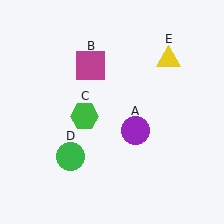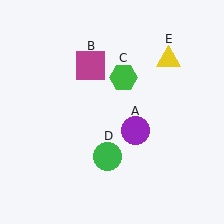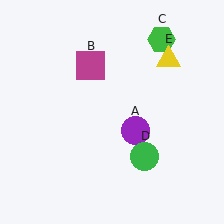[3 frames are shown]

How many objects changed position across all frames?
2 objects changed position: green hexagon (object C), green circle (object D).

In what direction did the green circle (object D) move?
The green circle (object D) moved right.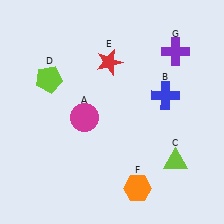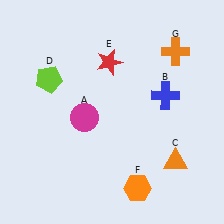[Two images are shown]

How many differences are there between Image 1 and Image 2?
There are 2 differences between the two images.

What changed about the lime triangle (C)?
In Image 1, C is lime. In Image 2, it changed to orange.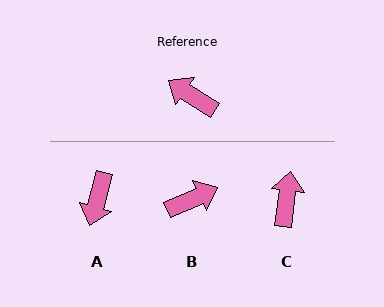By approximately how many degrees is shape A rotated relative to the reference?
Approximately 108 degrees counter-clockwise.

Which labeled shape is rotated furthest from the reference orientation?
B, about 123 degrees away.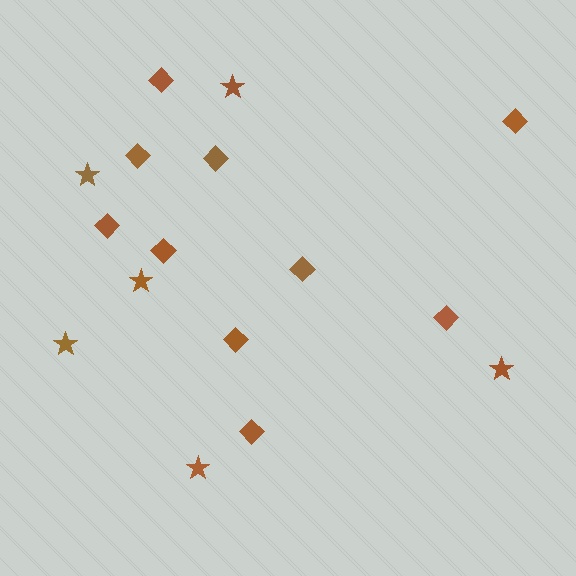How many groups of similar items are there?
There are 2 groups: one group of diamonds (10) and one group of stars (6).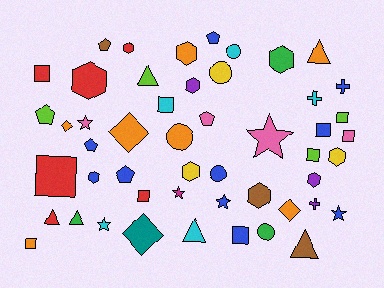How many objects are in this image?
There are 50 objects.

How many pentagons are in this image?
There are 6 pentagons.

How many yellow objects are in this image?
There are 3 yellow objects.